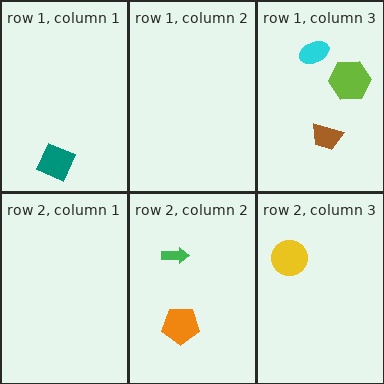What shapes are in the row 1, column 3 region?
The brown trapezoid, the lime hexagon, the cyan ellipse.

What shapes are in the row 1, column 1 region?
The teal square.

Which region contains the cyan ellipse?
The row 1, column 3 region.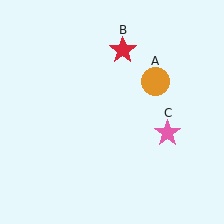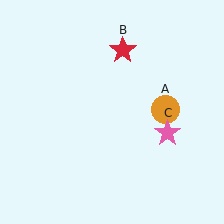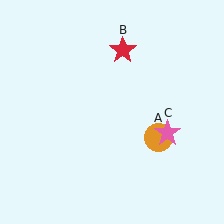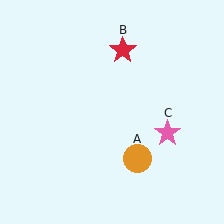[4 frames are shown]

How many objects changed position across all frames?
1 object changed position: orange circle (object A).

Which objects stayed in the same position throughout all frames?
Red star (object B) and pink star (object C) remained stationary.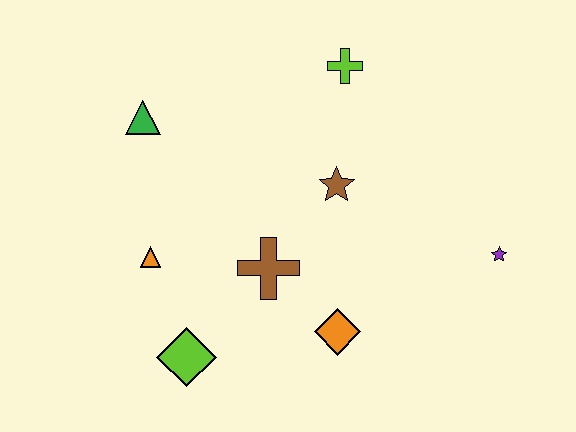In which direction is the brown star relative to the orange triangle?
The brown star is to the right of the orange triangle.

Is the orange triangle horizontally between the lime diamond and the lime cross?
No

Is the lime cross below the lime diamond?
No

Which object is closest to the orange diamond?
The brown cross is closest to the orange diamond.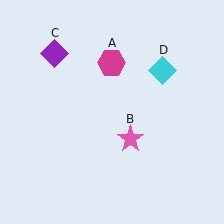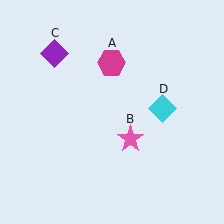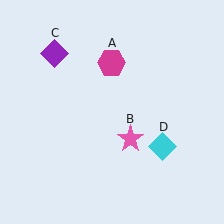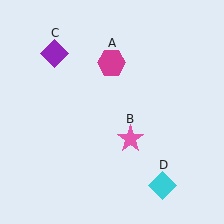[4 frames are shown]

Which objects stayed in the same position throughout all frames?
Magenta hexagon (object A) and pink star (object B) and purple diamond (object C) remained stationary.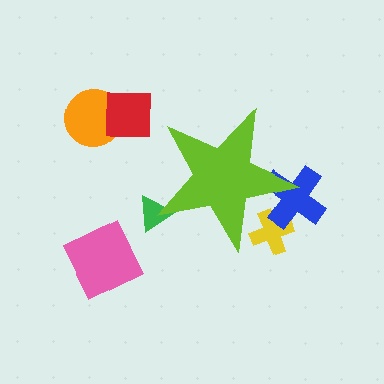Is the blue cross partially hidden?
Yes, the blue cross is partially hidden behind the lime star.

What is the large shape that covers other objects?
A lime star.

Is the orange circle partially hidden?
No, the orange circle is fully visible.